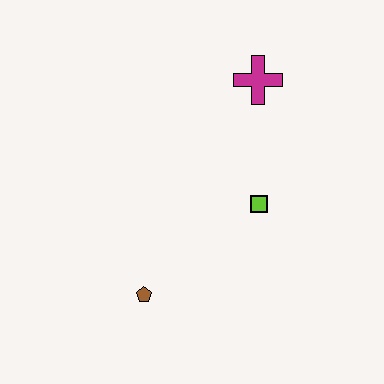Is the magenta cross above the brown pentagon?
Yes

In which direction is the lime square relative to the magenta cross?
The lime square is below the magenta cross.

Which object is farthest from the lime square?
The brown pentagon is farthest from the lime square.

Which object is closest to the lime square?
The magenta cross is closest to the lime square.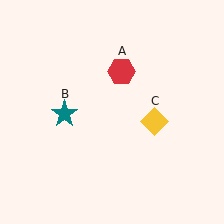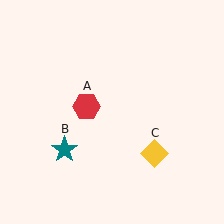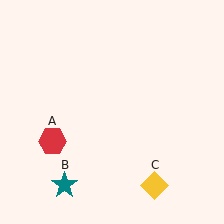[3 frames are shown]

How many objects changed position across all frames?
3 objects changed position: red hexagon (object A), teal star (object B), yellow diamond (object C).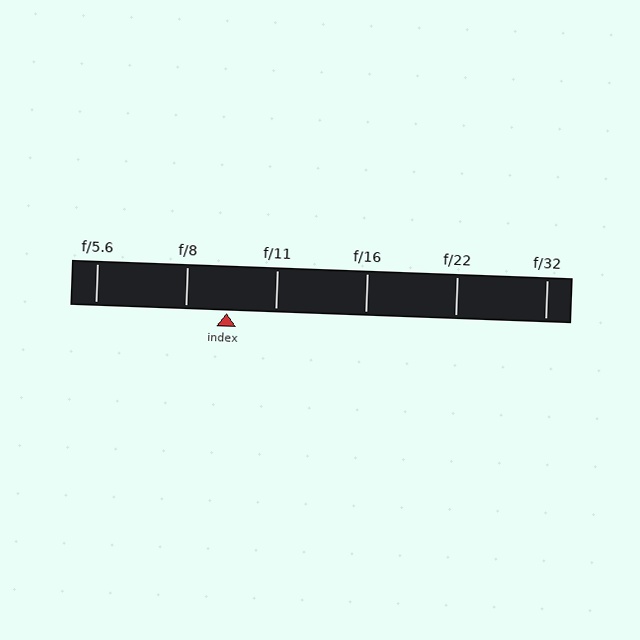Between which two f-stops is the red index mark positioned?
The index mark is between f/8 and f/11.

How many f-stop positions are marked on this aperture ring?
There are 6 f-stop positions marked.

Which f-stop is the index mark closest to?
The index mark is closest to f/8.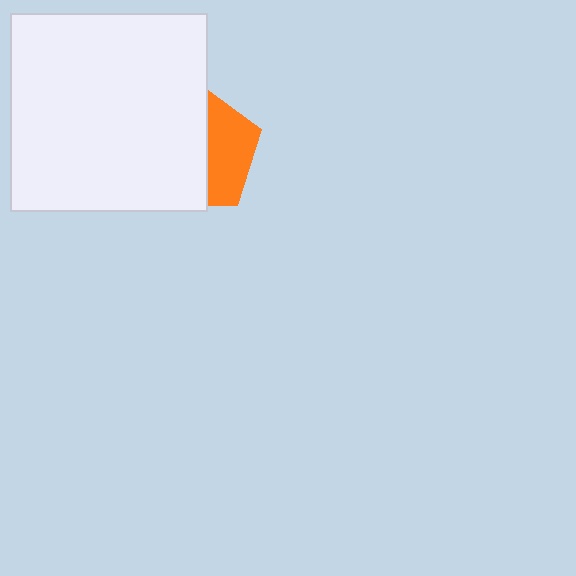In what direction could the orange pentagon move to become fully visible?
The orange pentagon could move right. That would shift it out from behind the white square entirely.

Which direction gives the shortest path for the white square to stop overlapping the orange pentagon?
Moving left gives the shortest separation.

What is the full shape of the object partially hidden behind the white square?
The partially hidden object is an orange pentagon.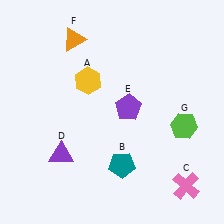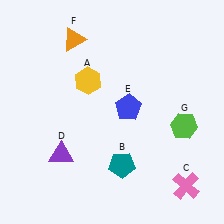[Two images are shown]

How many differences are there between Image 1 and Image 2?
There is 1 difference between the two images.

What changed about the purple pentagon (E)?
In Image 1, E is purple. In Image 2, it changed to blue.